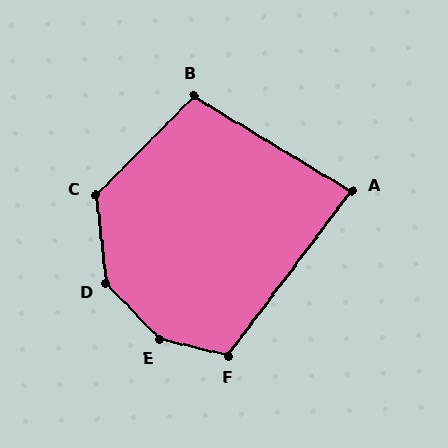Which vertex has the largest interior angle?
E, at approximately 148 degrees.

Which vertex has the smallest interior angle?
A, at approximately 84 degrees.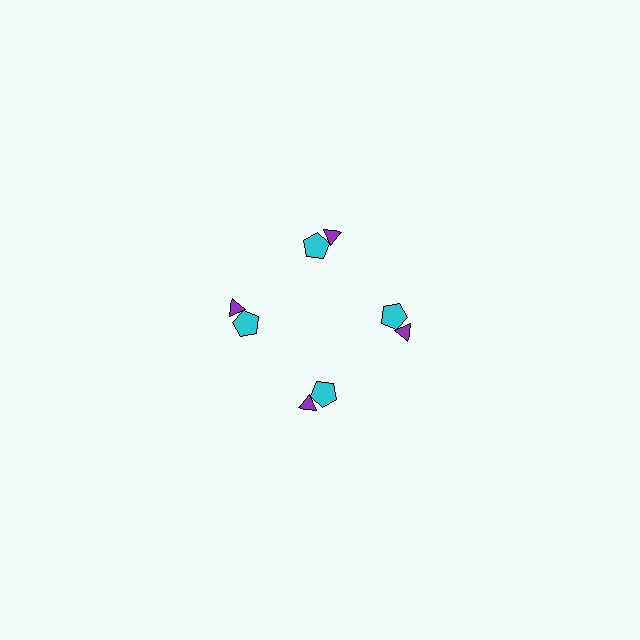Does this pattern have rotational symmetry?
Yes, this pattern has 4-fold rotational symmetry. It looks the same after rotating 90 degrees around the center.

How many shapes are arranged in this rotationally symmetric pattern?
There are 8 shapes, arranged in 4 groups of 2.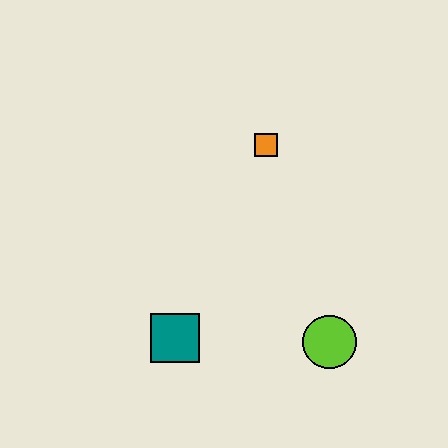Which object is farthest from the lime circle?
The orange square is farthest from the lime circle.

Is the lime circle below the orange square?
Yes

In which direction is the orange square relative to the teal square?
The orange square is above the teal square.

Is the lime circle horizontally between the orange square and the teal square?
No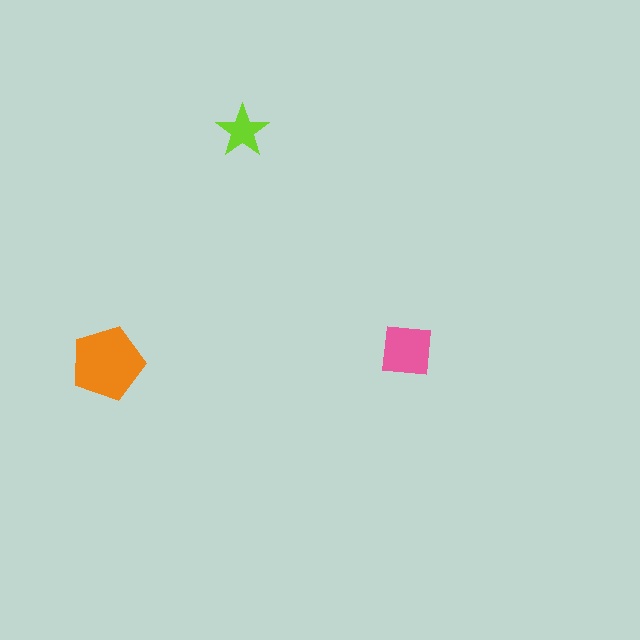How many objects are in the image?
There are 3 objects in the image.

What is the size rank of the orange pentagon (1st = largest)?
1st.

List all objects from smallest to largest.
The lime star, the pink square, the orange pentagon.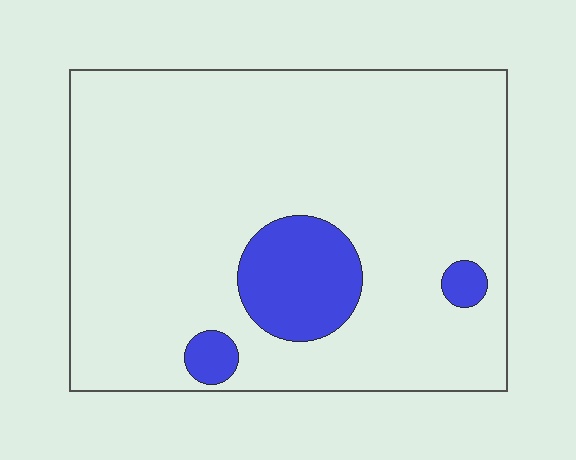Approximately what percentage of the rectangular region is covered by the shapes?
Approximately 10%.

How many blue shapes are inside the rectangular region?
3.